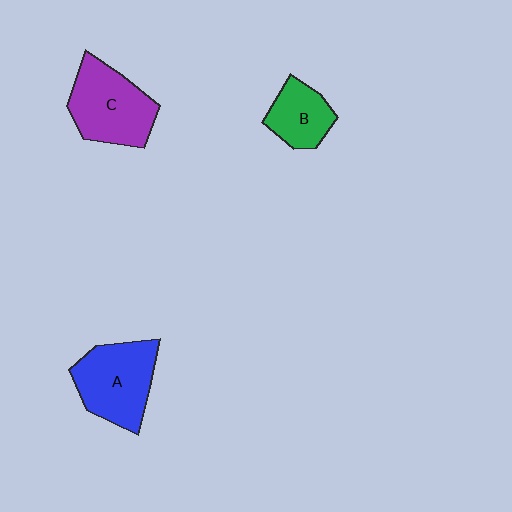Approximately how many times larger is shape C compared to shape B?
Approximately 1.6 times.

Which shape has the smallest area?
Shape B (green).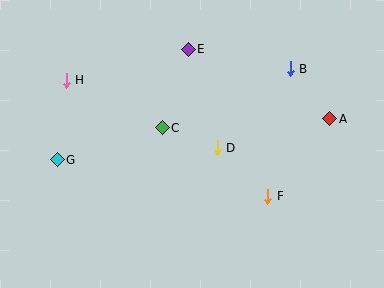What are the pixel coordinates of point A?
Point A is at (330, 119).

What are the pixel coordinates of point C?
Point C is at (162, 128).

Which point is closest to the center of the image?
Point D at (217, 148) is closest to the center.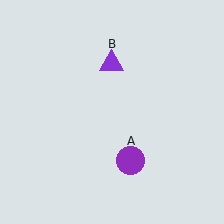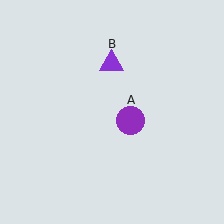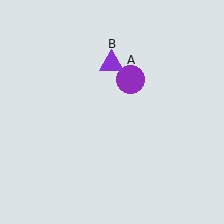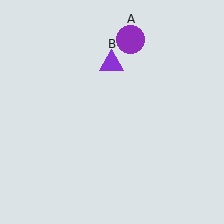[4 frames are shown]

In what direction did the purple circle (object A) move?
The purple circle (object A) moved up.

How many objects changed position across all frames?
1 object changed position: purple circle (object A).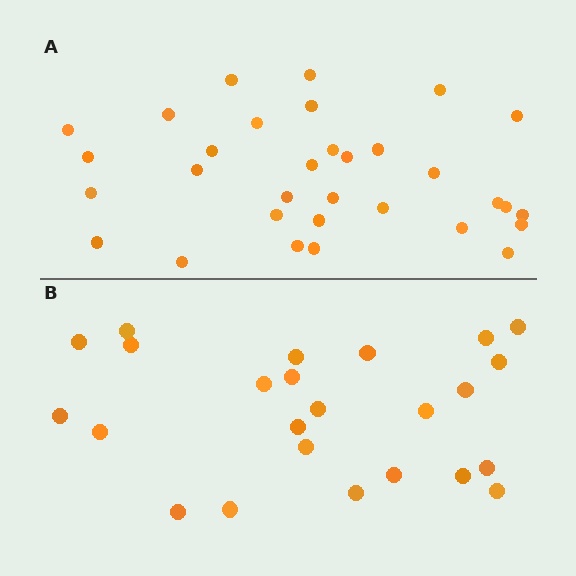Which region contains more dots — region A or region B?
Region A (the top region) has more dots.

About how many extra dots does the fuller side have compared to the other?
Region A has roughly 8 or so more dots than region B.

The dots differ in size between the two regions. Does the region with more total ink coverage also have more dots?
No. Region B has more total ink coverage because its dots are larger, but region A actually contains more individual dots. Total area can be misleading — the number of items is what matters here.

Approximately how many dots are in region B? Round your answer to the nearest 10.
About 20 dots. (The exact count is 24, which rounds to 20.)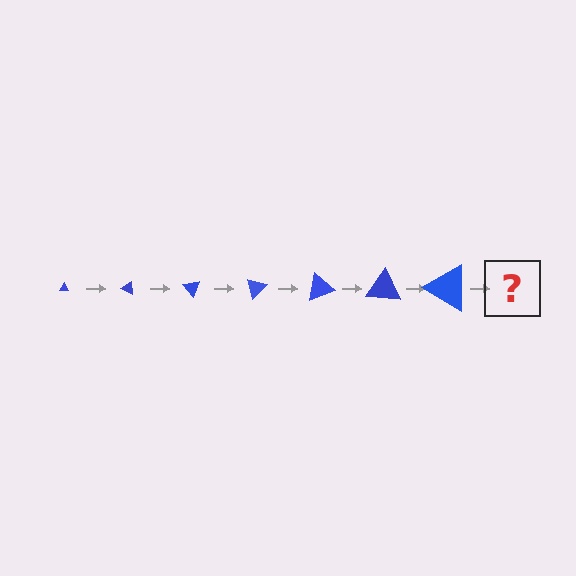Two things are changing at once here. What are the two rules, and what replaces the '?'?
The two rules are that the triangle grows larger each step and it rotates 25 degrees each step. The '?' should be a triangle, larger than the previous one and rotated 175 degrees from the start.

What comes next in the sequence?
The next element should be a triangle, larger than the previous one and rotated 175 degrees from the start.